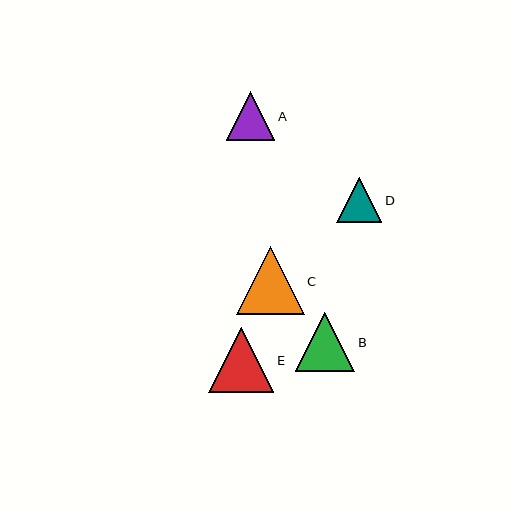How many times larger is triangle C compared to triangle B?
Triangle C is approximately 1.1 times the size of triangle B.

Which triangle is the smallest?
Triangle D is the smallest with a size of approximately 46 pixels.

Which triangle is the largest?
Triangle C is the largest with a size of approximately 68 pixels.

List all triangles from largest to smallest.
From largest to smallest: C, E, B, A, D.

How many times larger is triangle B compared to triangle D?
Triangle B is approximately 1.3 times the size of triangle D.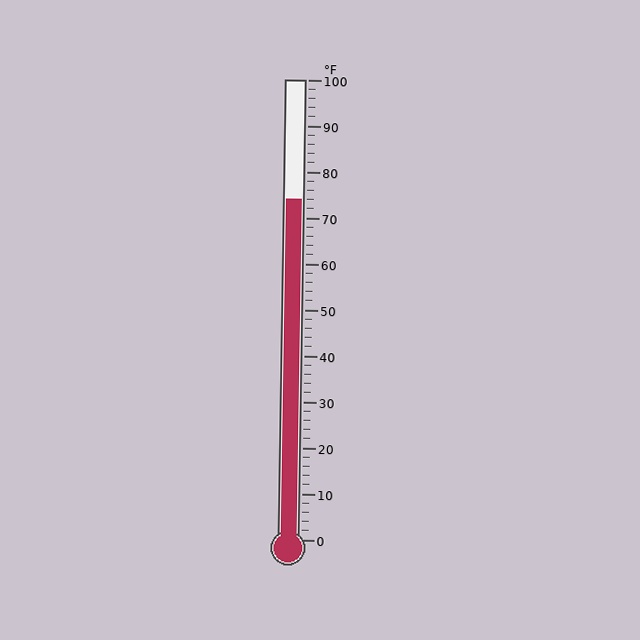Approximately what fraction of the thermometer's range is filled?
The thermometer is filled to approximately 75% of its range.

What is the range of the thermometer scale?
The thermometer scale ranges from 0°F to 100°F.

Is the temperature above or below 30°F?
The temperature is above 30°F.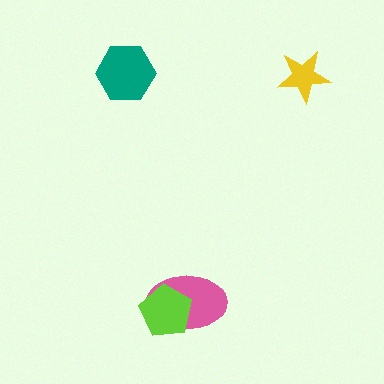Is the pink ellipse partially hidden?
Yes, it is partially covered by another shape.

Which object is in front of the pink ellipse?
The lime pentagon is in front of the pink ellipse.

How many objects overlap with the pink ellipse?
1 object overlaps with the pink ellipse.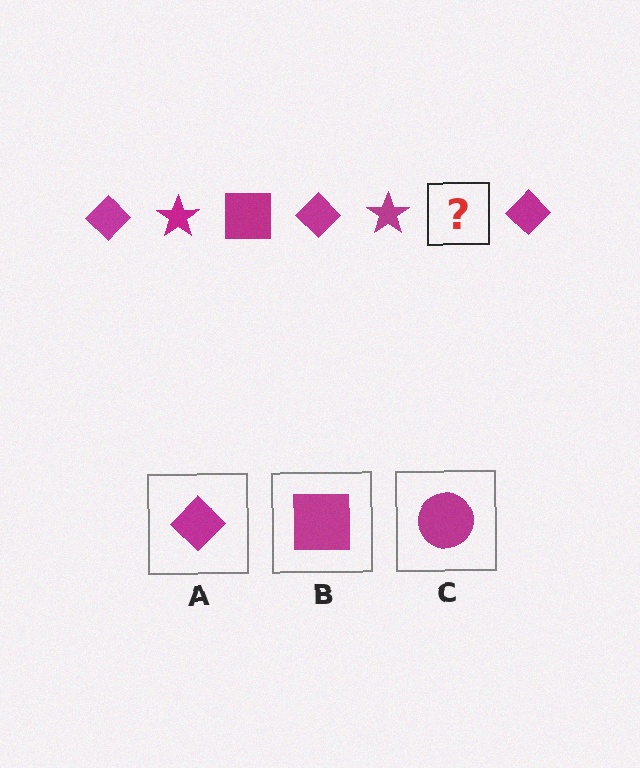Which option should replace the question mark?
Option B.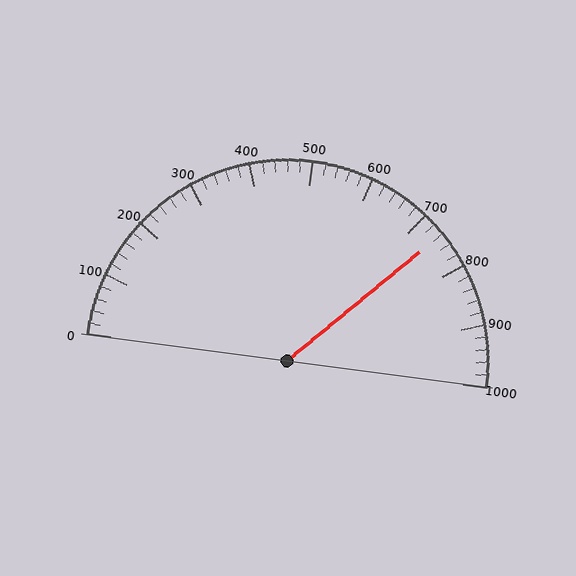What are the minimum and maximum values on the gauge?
The gauge ranges from 0 to 1000.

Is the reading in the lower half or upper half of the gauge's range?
The reading is in the upper half of the range (0 to 1000).